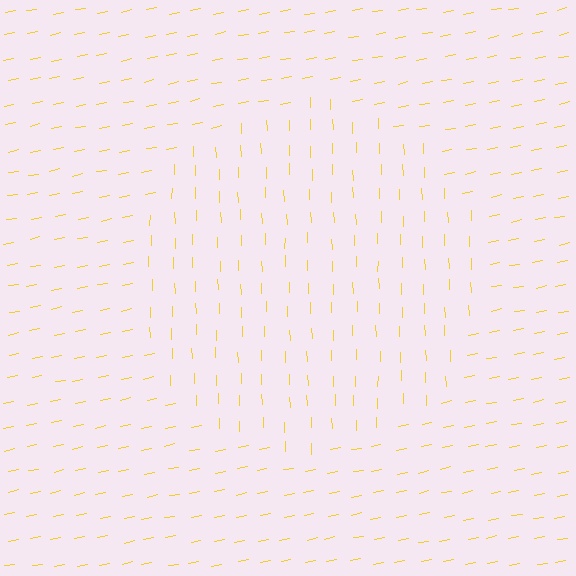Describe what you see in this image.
The image is filled with small yellow line segments. A circle region in the image has lines oriented differently from the surrounding lines, creating a visible texture boundary.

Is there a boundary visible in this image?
Yes, there is a texture boundary formed by a change in line orientation.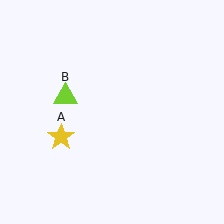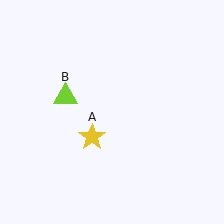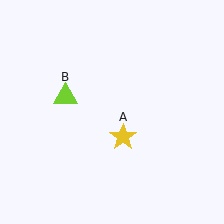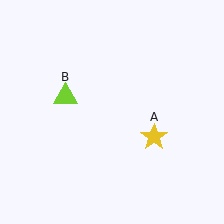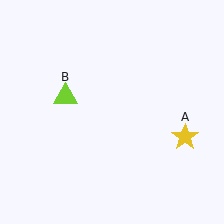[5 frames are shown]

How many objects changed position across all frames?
1 object changed position: yellow star (object A).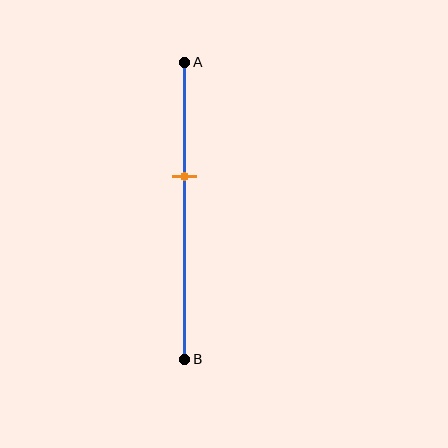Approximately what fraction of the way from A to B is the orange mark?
The orange mark is approximately 40% of the way from A to B.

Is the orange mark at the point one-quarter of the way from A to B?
No, the mark is at about 40% from A, not at the 25% one-quarter point.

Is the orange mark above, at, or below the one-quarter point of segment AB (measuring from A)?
The orange mark is below the one-quarter point of segment AB.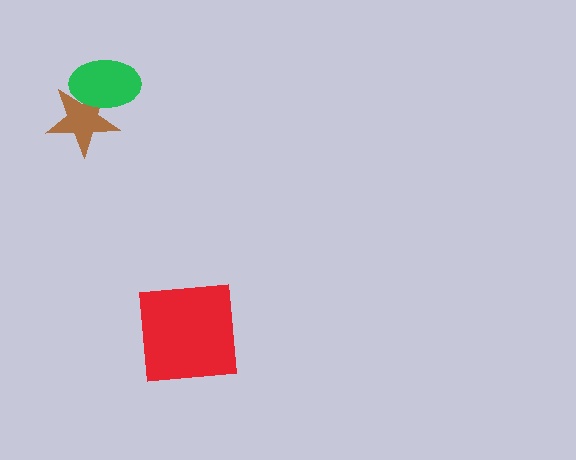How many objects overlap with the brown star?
1 object overlaps with the brown star.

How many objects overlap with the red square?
0 objects overlap with the red square.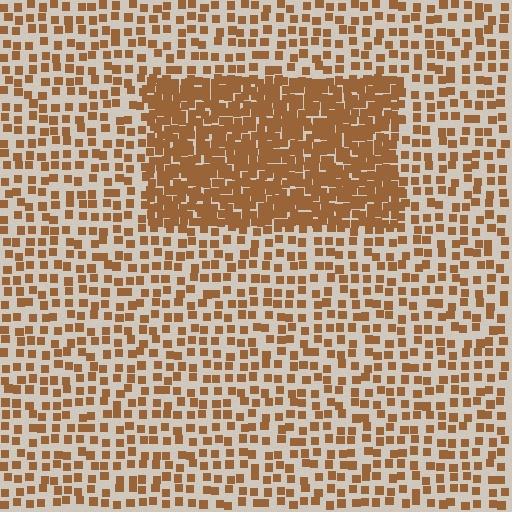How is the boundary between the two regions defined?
The boundary is defined by a change in element density (approximately 2.5x ratio). All elements are the same color, size, and shape.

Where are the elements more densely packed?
The elements are more densely packed inside the rectangle boundary.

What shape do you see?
I see a rectangle.